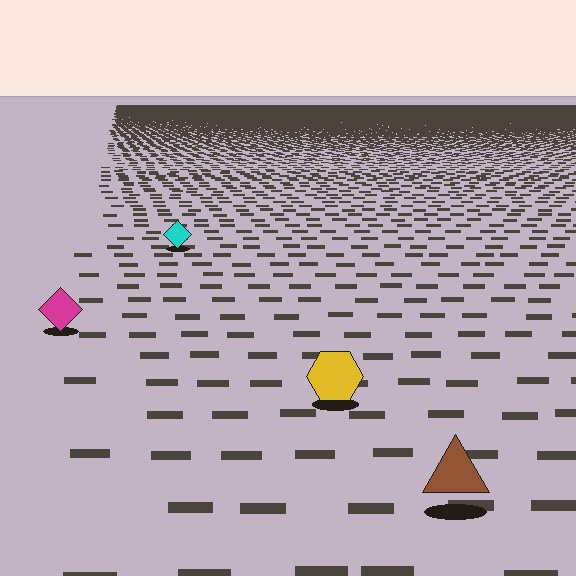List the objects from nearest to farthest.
From nearest to farthest: the brown triangle, the yellow hexagon, the magenta diamond, the cyan diamond.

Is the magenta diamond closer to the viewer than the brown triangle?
No. The brown triangle is closer — you can tell from the texture gradient: the ground texture is coarser near it.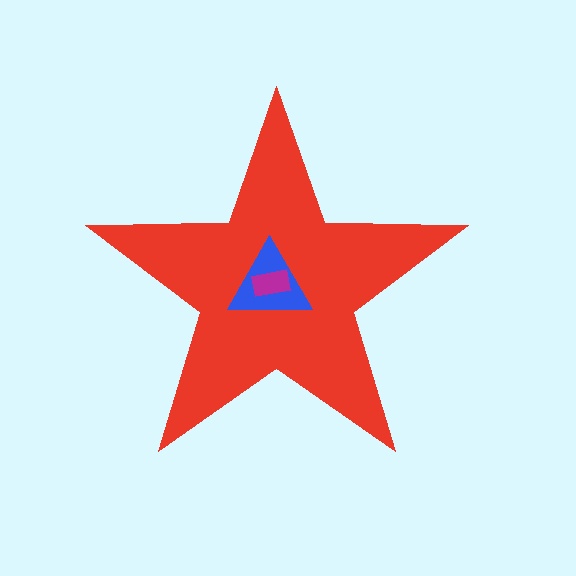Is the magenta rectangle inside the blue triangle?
Yes.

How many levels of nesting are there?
3.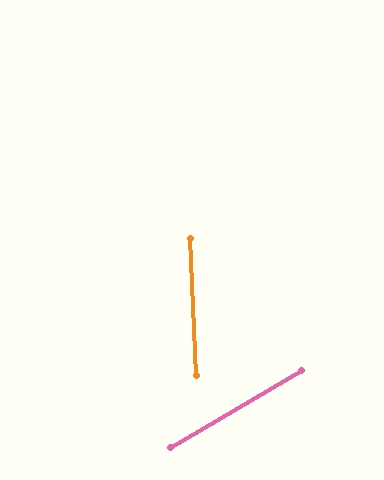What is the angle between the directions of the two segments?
Approximately 62 degrees.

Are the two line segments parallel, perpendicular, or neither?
Neither parallel nor perpendicular — they differ by about 62°.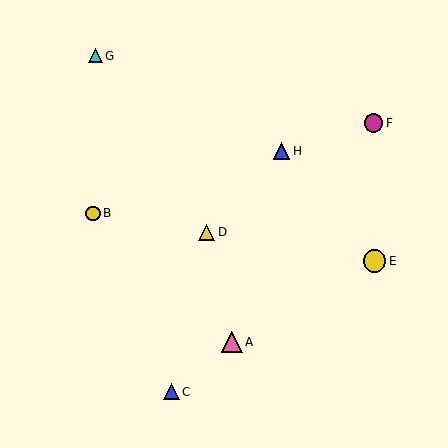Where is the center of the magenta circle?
The center of the magenta circle is at (373, 123).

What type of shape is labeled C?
Shape C is a blue triangle.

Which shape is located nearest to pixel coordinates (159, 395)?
The blue triangle (labeled C) at (171, 392) is nearest to that location.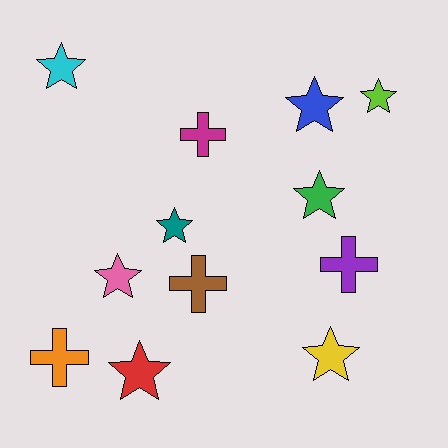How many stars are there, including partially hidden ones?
There are 8 stars.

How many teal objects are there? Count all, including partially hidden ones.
There is 1 teal object.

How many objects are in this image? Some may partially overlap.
There are 12 objects.